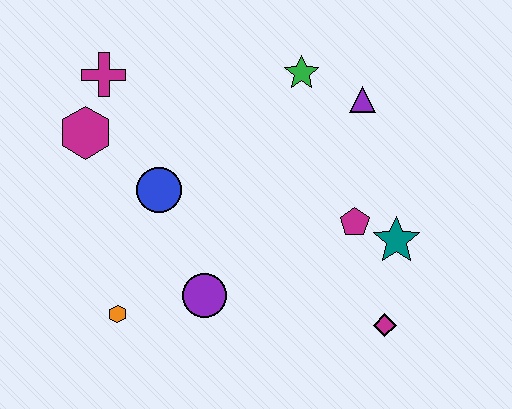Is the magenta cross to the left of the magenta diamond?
Yes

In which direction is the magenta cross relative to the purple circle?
The magenta cross is above the purple circle.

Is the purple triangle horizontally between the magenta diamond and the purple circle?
Yes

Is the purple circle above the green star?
No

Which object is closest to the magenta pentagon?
The teal star is closest to the magenta pentagon.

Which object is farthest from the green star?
The orange hexagon is farthest from the green star.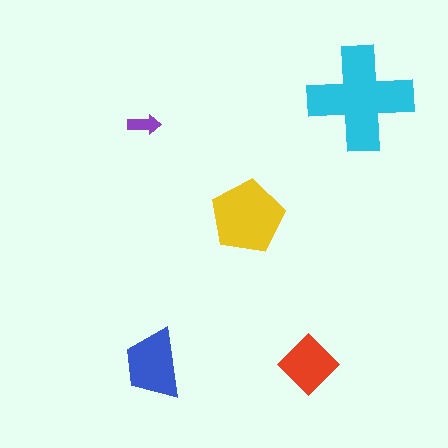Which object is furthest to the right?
The cyan cross is rightmost.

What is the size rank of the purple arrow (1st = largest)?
5th.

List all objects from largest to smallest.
The cyan cross, the yellow pentagon, the blue trapezoid, the red diamond, the purple arrow.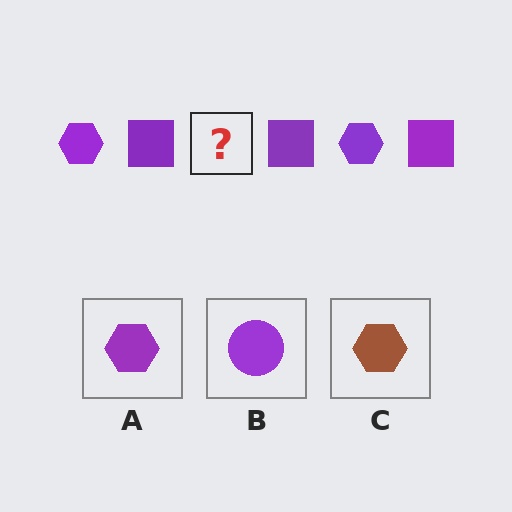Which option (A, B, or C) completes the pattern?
A.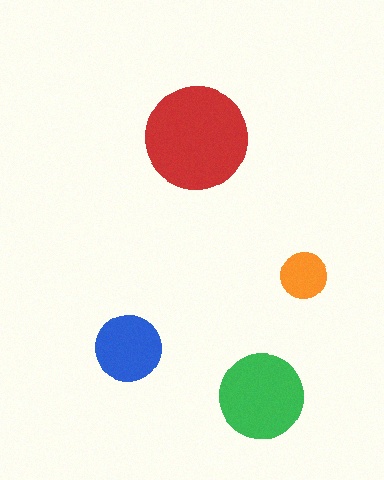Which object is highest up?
The red circle is topmost.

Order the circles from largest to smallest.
the red one, the green one, the blue one, the orange one.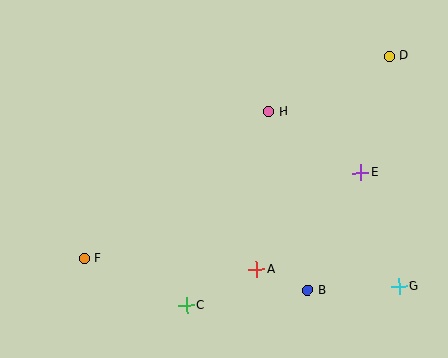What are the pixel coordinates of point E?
Point E is at (361, 173).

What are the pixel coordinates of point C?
Point C is at (186, 305).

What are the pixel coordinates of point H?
Point H is at (269, 112).